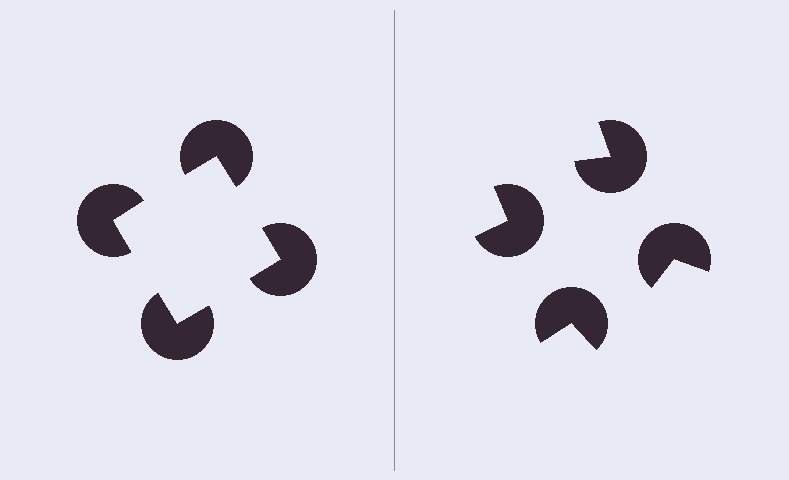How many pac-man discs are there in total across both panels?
8 — 4 on each side.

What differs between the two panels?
The pac-man discs are positioned identically on both sides; only the wedge orientations differ. On the left they align to a square; on the right they are misaligned.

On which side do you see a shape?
An illusory square appears on the left side. On the right side the wedge cuts are rotated, so no coherent shape forms.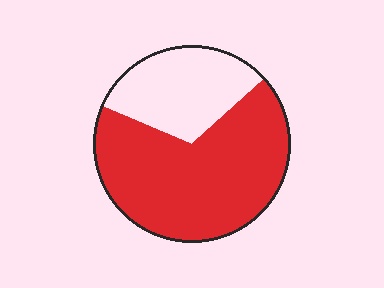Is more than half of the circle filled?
Yes.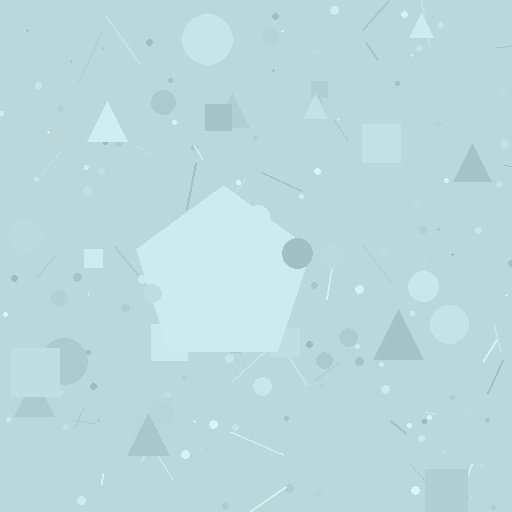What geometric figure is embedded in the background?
A pentagon is embedded in the background.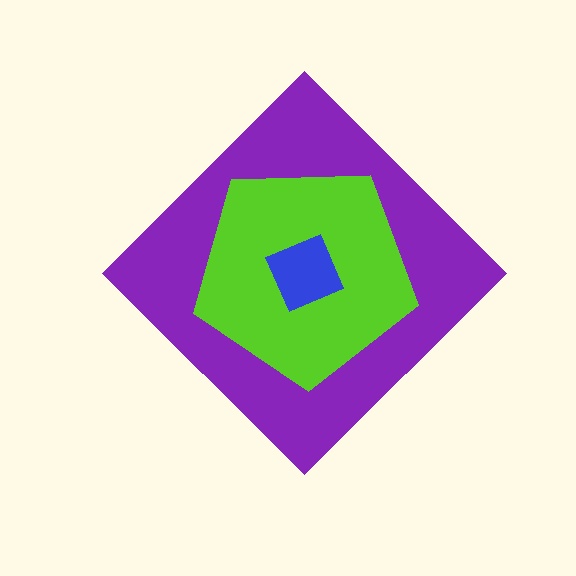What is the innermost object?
The blue square.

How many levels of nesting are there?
3.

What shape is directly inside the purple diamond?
The lime pentagon.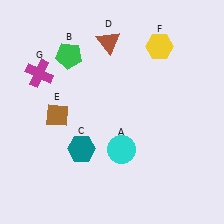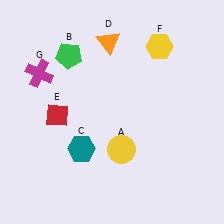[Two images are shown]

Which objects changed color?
A changed from cyan to yellow. D changed from brown to orange. E changed from brown to red.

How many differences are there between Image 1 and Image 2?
There are 3 differences between the two images.